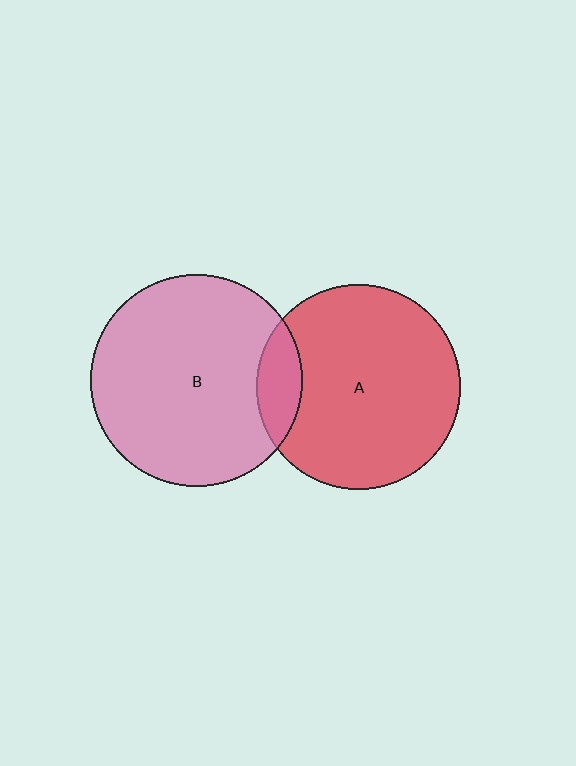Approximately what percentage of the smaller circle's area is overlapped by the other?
Approximately 15%.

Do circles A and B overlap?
Yes.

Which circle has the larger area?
Circle B (pink).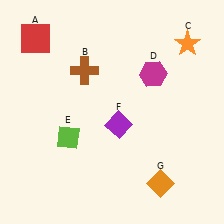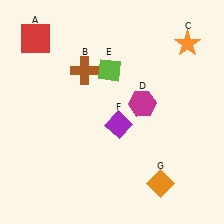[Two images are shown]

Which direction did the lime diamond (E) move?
The lime diamond (E) moved up.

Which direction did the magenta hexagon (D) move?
The magenta hexagon (D) moved down.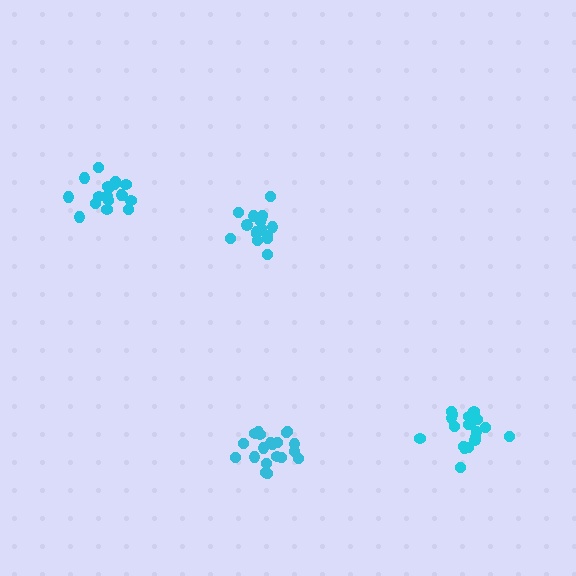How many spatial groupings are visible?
There are 4 spatial groupings.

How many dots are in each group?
Group 1: 18 dots, Group 2: 20 dots, Group 3: 16 dots, Group 4: 20 dots (74 total).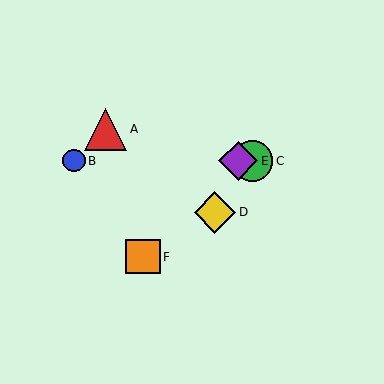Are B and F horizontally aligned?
No, B is at y≈161 and F is at y≈257.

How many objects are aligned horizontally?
3 objects (B, C, E) are aligned horizontally.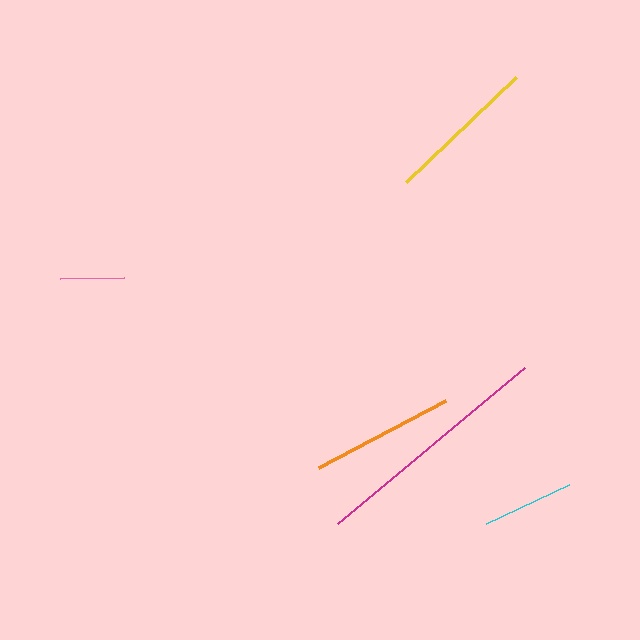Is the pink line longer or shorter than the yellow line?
The yellow line is longer than the pink line.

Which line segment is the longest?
The magenta line is the longest at approximately 245 pixels.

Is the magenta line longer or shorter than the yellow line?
The magenta line is longer than the yellow line.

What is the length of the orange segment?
The orange segment is approximately 144 pixels long.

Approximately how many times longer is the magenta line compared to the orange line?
The magenta line is approximately 1.7 times the length of the orange line.